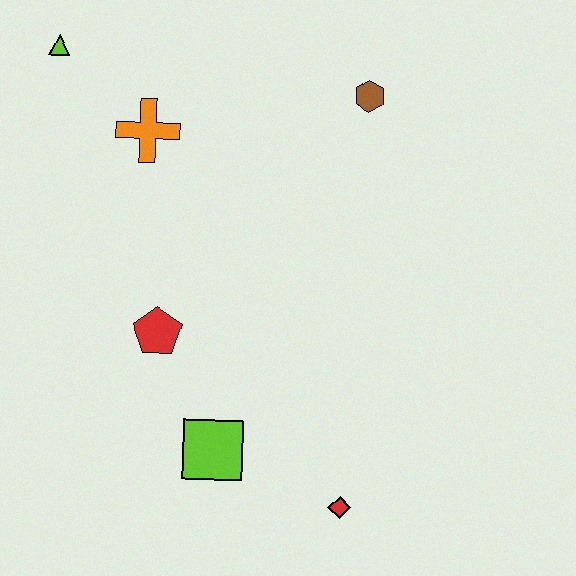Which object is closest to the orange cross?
The lime triangle is closest to the orange cross.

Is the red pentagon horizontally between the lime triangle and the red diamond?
Yes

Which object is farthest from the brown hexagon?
The red diamond is farthest from the brown hexagon.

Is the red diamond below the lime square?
Yes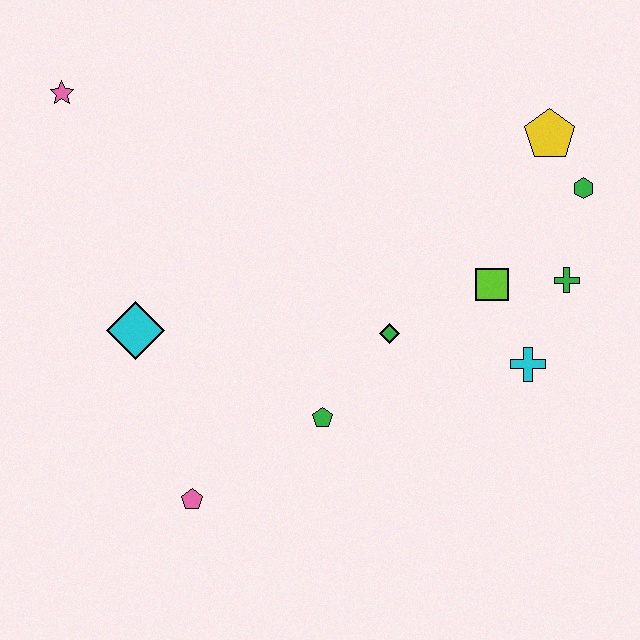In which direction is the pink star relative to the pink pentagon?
The pink star is above the pink pentagon.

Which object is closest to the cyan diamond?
The pink pentagon is closest to the cyan diamond.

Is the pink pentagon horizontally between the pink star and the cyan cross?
Yes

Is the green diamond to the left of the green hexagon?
Yes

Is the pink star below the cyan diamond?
No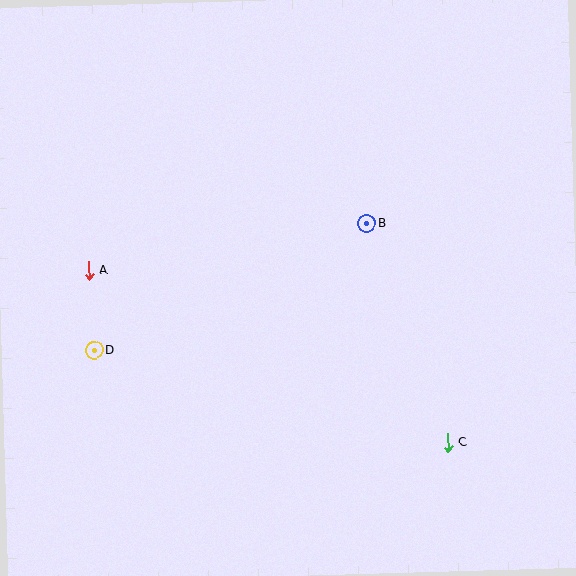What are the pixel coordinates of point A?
Point A is at (89, 270).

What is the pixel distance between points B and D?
The distance between B and D is 301 pixels.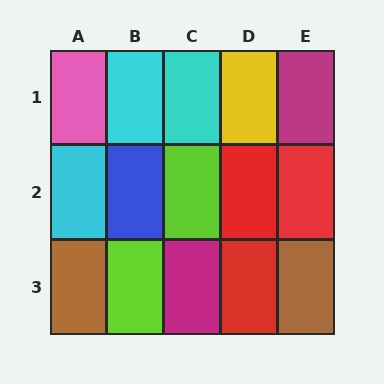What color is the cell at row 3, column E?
Brown.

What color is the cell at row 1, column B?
Cyan.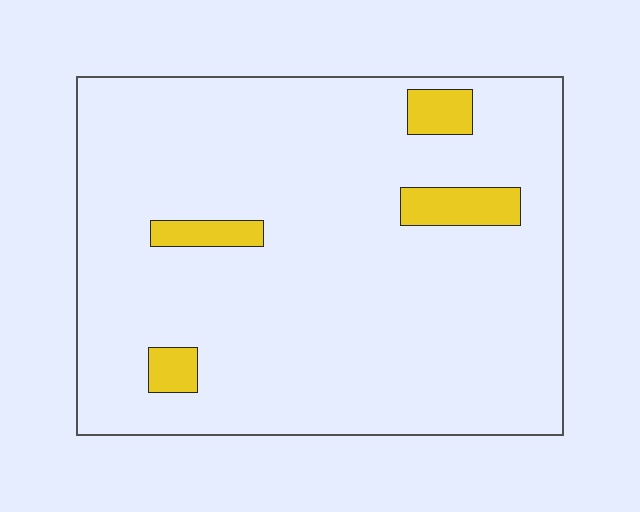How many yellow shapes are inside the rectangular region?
4.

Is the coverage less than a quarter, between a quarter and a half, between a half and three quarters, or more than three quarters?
Less than a quarter.